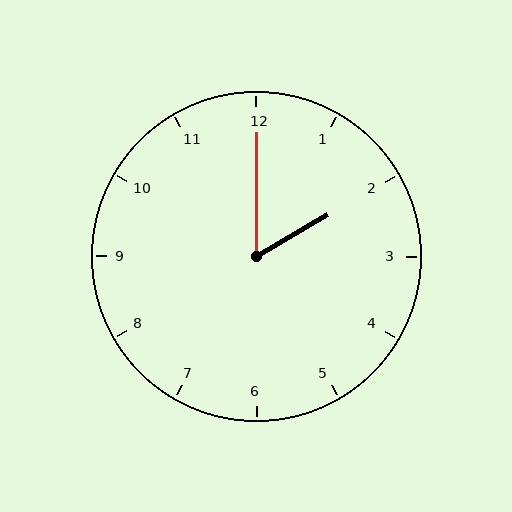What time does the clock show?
2:00.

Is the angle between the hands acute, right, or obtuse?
It is acute.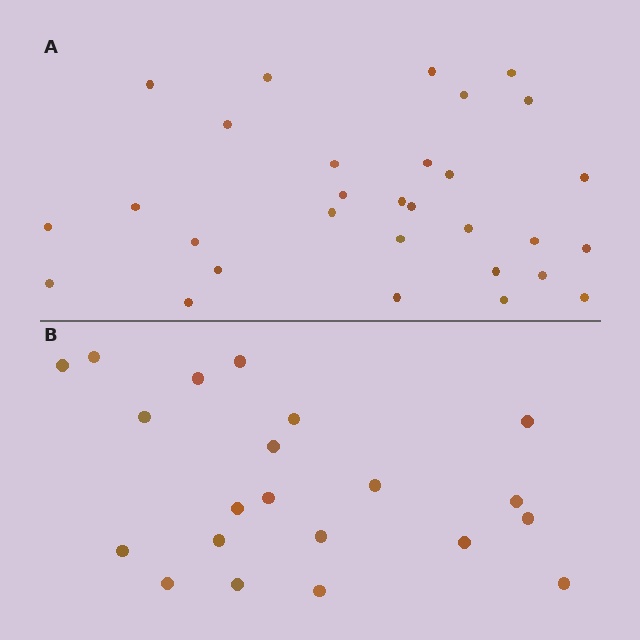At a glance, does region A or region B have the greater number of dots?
Region A (the top region) has more dots.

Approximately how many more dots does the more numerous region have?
Region A has roughly 8 or so more dots than region B.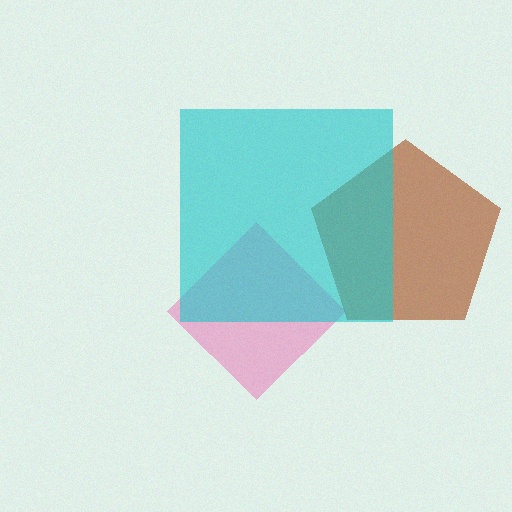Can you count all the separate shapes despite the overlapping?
Yes, there are 3 separate shapes.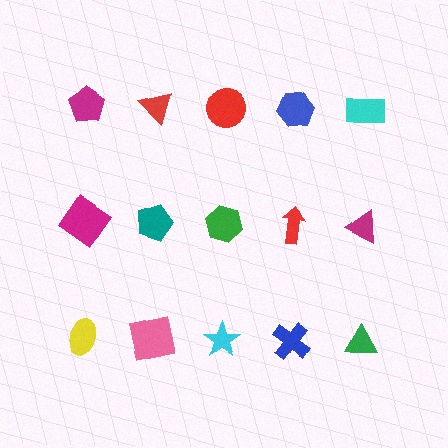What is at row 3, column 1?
A yellow ellipse.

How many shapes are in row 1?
5 shapes.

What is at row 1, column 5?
A cyan rectangle.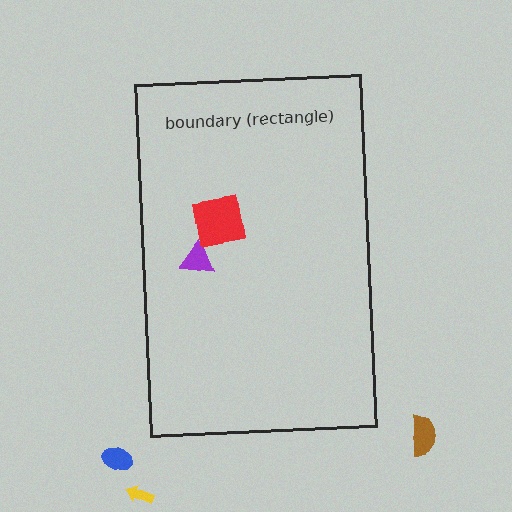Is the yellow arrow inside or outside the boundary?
Outside.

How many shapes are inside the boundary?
2 inside, 3 outside.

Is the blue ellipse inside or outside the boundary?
Outside.